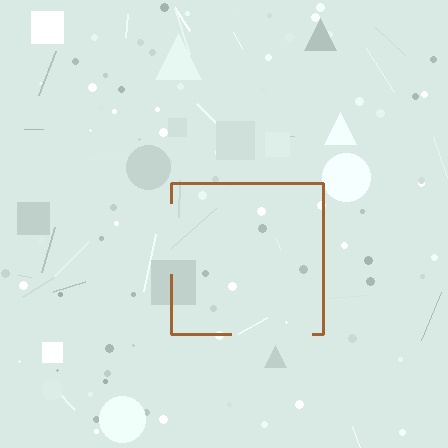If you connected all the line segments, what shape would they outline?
They would outline a square.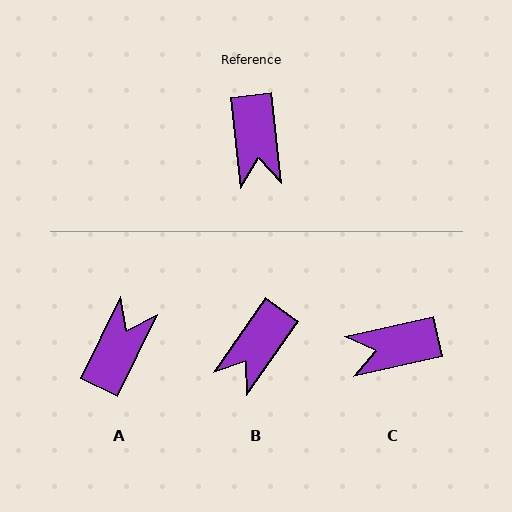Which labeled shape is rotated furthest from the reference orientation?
A, about 147 degrees away.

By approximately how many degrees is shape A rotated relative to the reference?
Approximately 147 degrees counter-clockwise.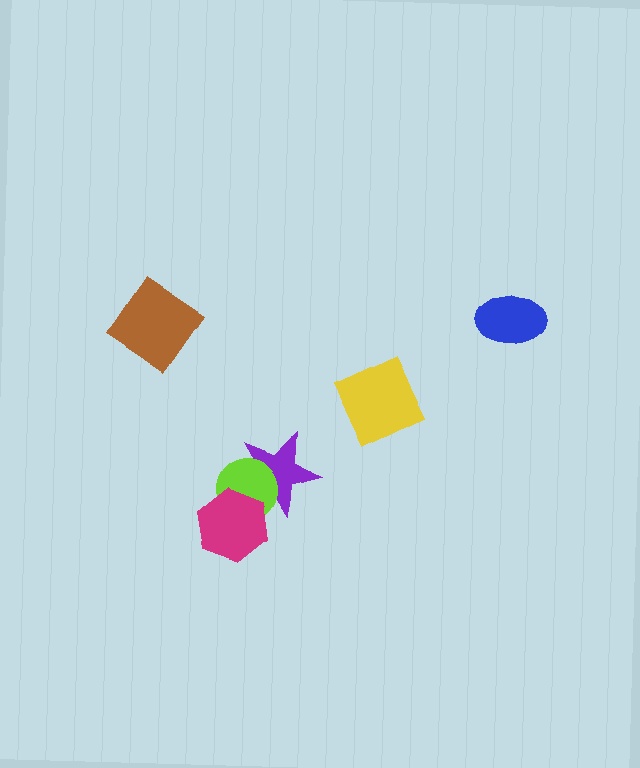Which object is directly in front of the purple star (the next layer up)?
The lime circle is directly in front of the purple star.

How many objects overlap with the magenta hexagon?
2 objects overlap with the magenta hexagon.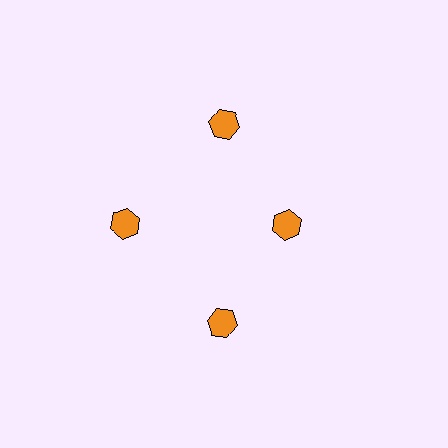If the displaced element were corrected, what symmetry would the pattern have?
It would have 4-fold rotational symmetry — the pattern would map onto itself every 90 degrees.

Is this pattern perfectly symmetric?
No. The 4 orange hexagons are arranged in a ring, but one element near the 3 o'clock position is pulled inward toward the center, breaking the 4-fold rotational symmetry.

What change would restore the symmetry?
The symmetry would be restored by moving it outward, back onto the ring so that all 4 hexagons sit at equal angles and equal distance from the center.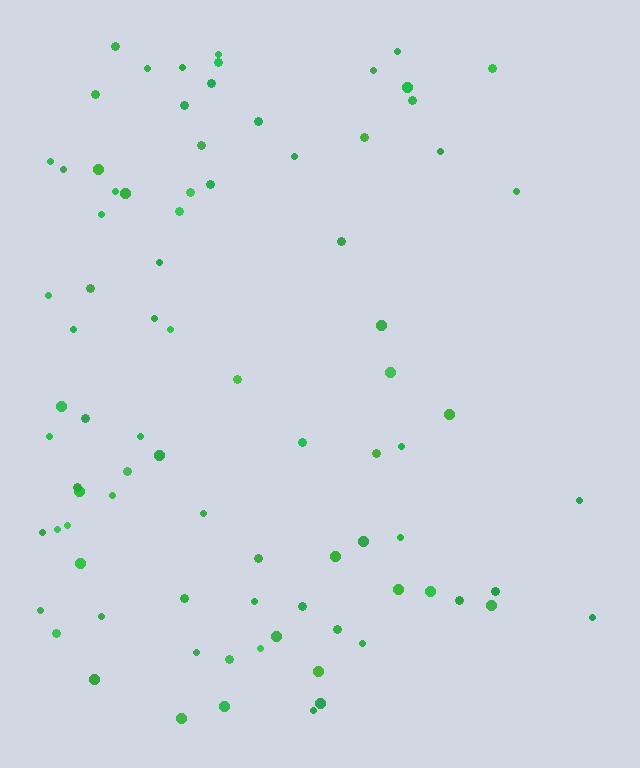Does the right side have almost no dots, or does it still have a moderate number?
Still a moderate number, just noticeably fewer than the left.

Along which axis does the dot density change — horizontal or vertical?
Horizontal.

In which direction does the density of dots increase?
From right to left, with the left side densest.